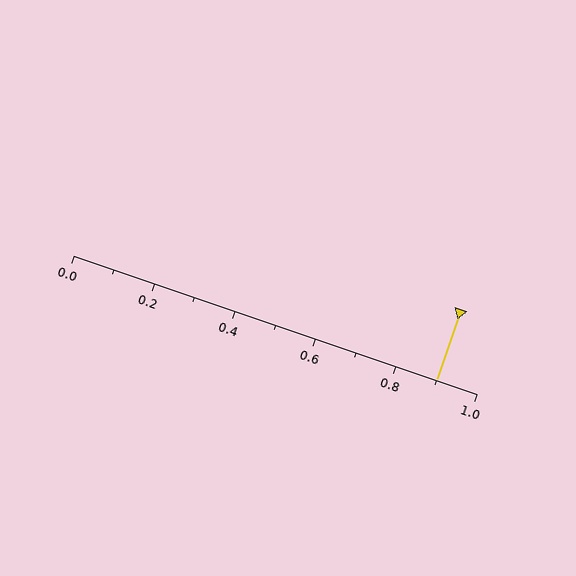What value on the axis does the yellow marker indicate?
The marker indicates approximately 0.9.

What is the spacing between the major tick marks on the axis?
The major ticks are spaced 0.2 apart.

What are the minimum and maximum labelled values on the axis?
The axis runs from 0.0 to 1.0.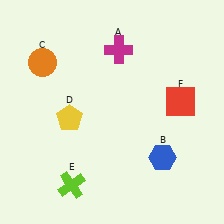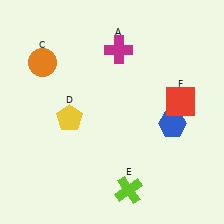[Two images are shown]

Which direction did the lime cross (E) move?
The lime cross (E) moved right.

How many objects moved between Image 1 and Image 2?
2 objects moved between the two images.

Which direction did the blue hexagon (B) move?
The blue hexagon (B) moved up.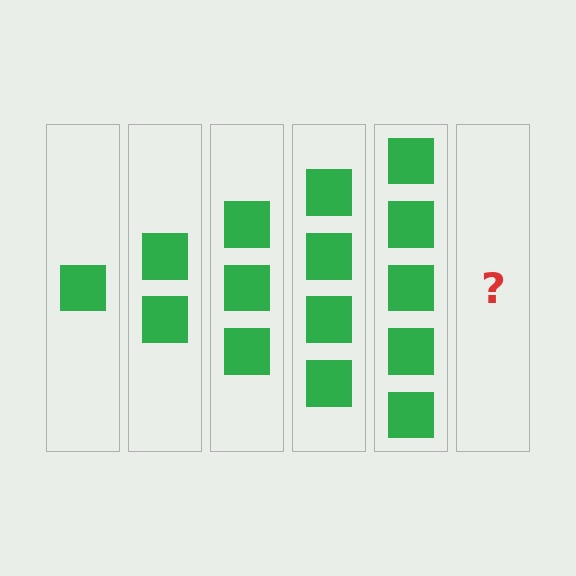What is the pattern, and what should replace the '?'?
The pattern is that each step adds one more square. The '?' should be 6 squares.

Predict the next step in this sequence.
The next step is 6 squares.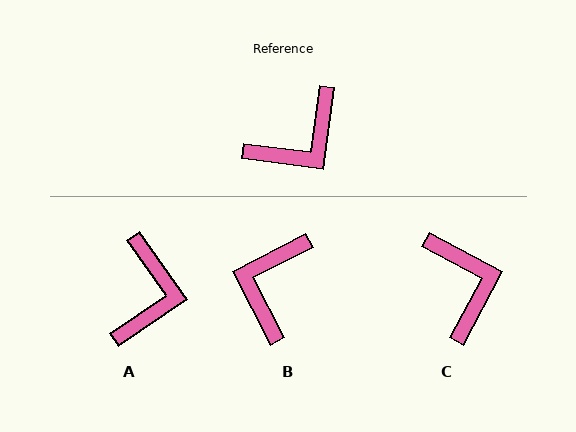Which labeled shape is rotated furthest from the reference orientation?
B, about 145 degrees away.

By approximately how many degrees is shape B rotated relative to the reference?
Approximately 145 degrees clockwise.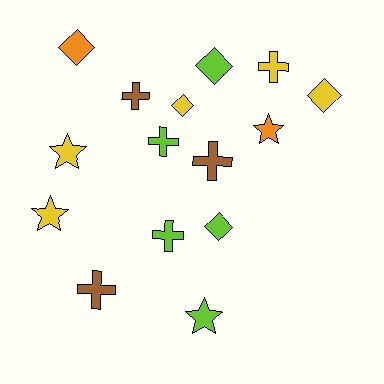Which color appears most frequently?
Lime, with 5 objects.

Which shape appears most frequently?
Cross, with 6 objects.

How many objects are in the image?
There are 15 objects.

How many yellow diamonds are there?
There are 2 yellow diamonds.